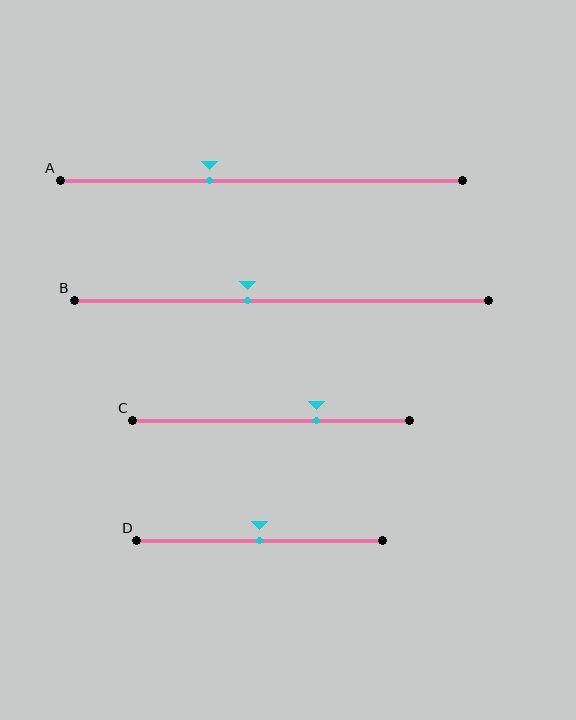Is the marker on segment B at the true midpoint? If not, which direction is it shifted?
No, the marker on segment B is shifted to the left by about 8% of the segment length.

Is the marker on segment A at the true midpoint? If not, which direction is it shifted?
No, the marker on segment A is shifted to the left by about 13% of the segment length.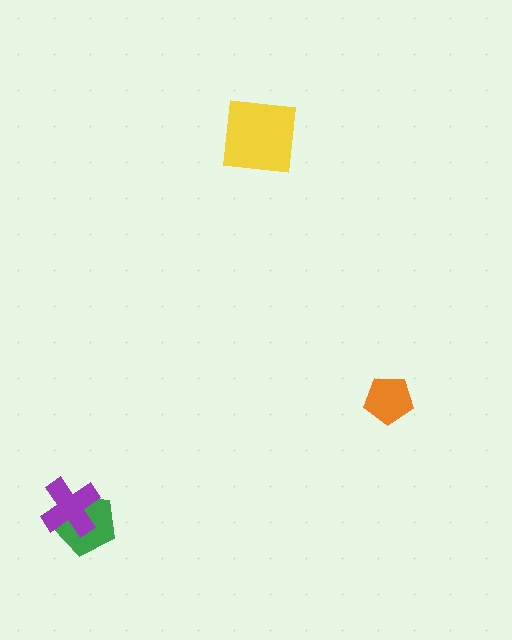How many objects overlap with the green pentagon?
1 object overlaps with the green pentagon.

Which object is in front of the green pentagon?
The purple cross is in front of the green pentagon.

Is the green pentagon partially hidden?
Yes, it is partially covered by another shape.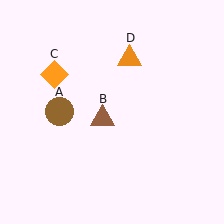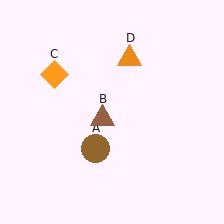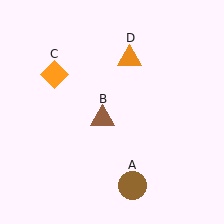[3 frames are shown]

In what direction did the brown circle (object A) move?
The brown circle (object A) moved down and to the right.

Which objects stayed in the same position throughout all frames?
Brown triangle (object B) and orange diamond (object C) and orange triangle (object D) remained stationary.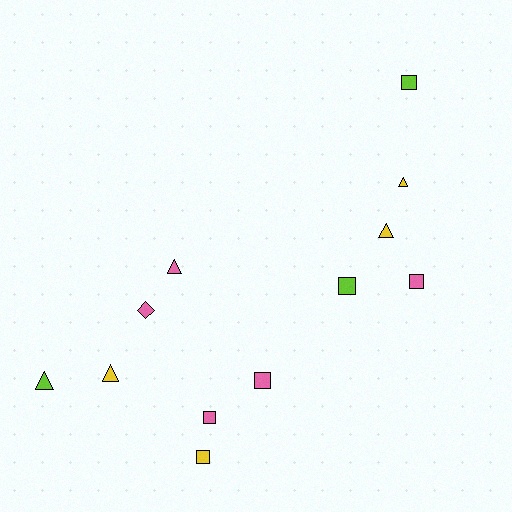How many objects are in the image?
There are 12 objects.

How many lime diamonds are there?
There are no lime diamonds.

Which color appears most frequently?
Pink, with 5 objects.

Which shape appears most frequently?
Square, with 6 objects.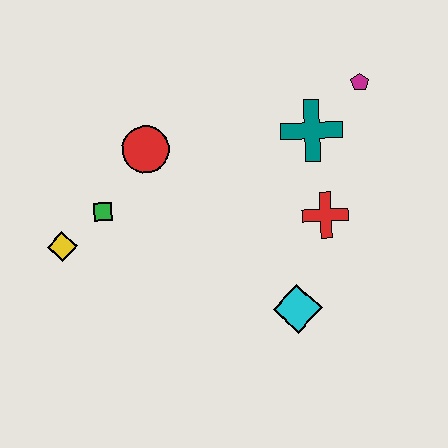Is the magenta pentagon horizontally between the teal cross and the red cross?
No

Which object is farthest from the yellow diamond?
The magenta pentagon is farthest from the yellow diamond.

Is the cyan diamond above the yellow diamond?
No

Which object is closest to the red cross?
The teal cross is closest to the red cross.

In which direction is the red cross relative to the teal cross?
The red cross is below the teal cross.